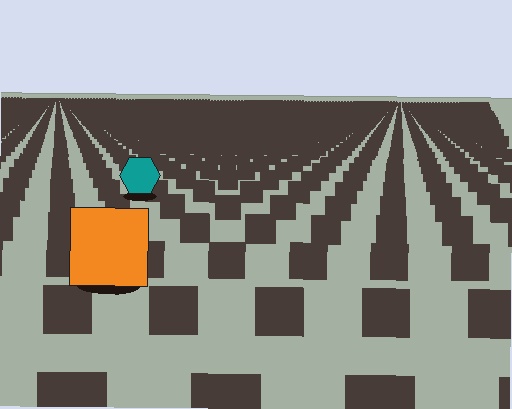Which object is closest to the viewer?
The orange square is closest. The texture marks near it are larger and more spread out.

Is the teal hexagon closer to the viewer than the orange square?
No. The orange square is closer — you can tell from the texture gradient: the ground texture is coarser near it.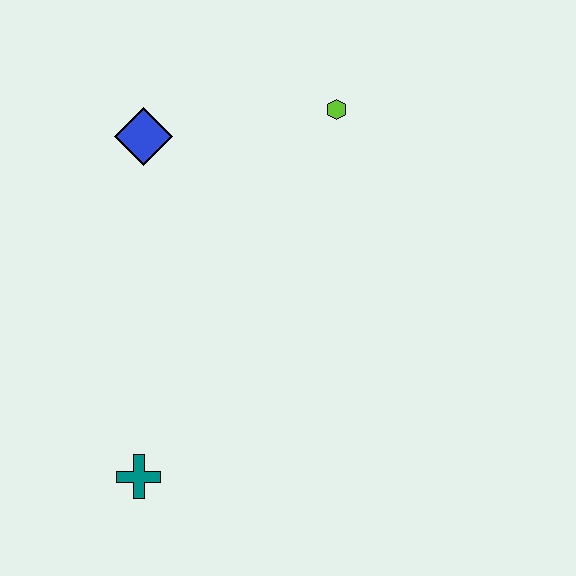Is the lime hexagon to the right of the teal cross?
Yes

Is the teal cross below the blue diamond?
Yes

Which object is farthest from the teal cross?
The lime hexagon is farthest from the teal cross.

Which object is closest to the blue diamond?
The lime hexagon is closest to the blue diamond.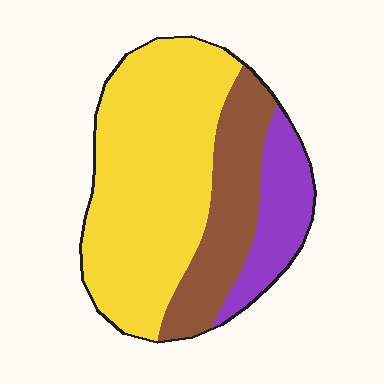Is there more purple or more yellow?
Yellow.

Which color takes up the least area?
Purple, at roughly 15%.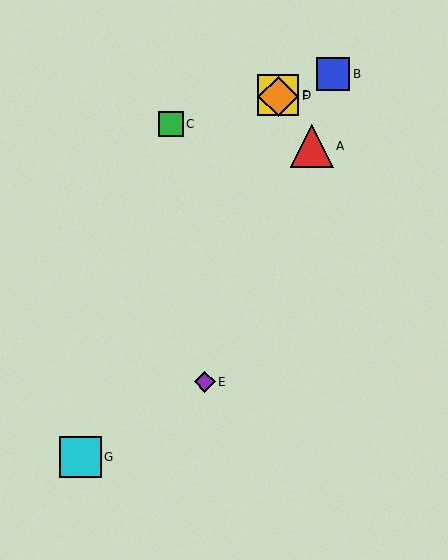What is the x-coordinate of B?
Object B is at x≈333.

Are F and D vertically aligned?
Yes, both are at x≈278.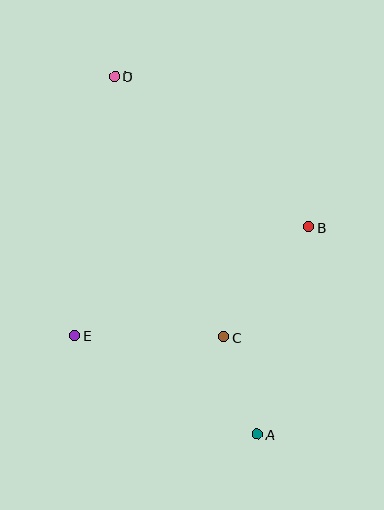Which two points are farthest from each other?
Points A and D are farthest from each other.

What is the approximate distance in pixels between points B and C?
The distance between B and C is approximately 139 pixels.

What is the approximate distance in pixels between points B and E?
The distance between B and E is approximately 258 pixels.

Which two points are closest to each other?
Points A and C are closest to each other.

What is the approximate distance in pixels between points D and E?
The distance between D and E is approximately 262 pixels.